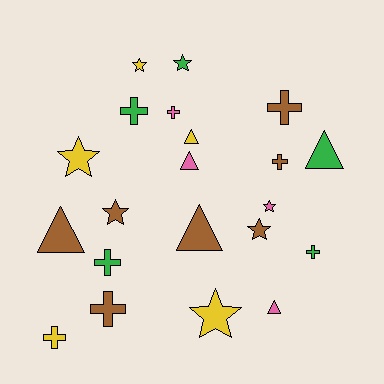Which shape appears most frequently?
Cross, with 8 objects.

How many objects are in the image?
There are 21 objects.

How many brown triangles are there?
There are 2 brown triangles.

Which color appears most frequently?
Brown, with 7 objects.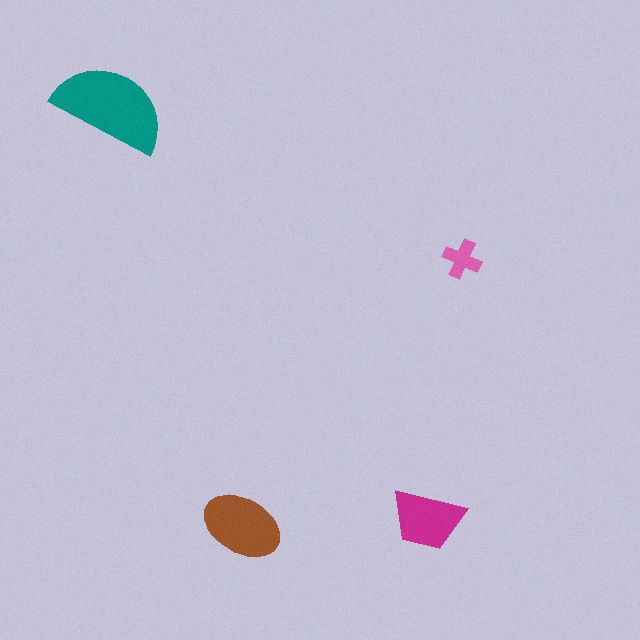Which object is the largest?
The teal semicircle.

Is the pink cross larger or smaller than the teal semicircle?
Smaller.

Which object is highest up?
The teal semicircle is topmost.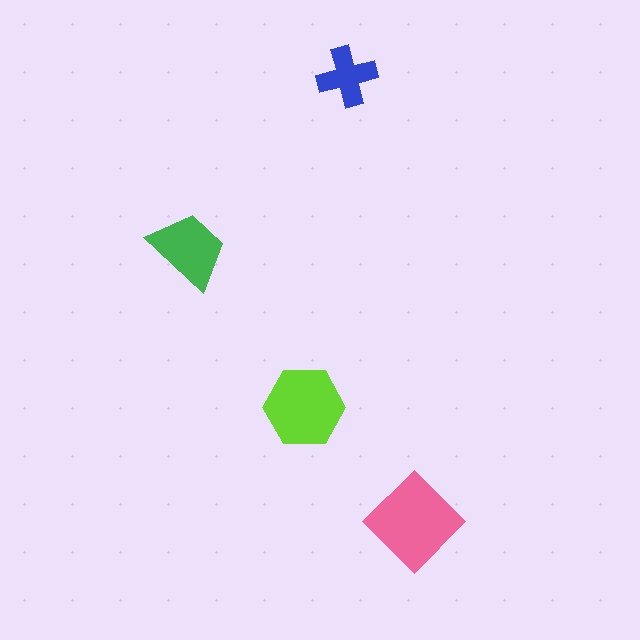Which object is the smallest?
The blue cross.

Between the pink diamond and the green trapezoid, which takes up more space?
The pink diamond.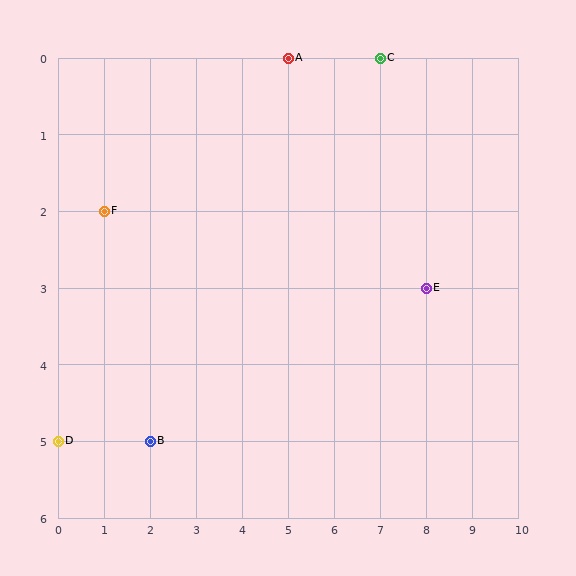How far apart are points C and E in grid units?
Points C and E are 1 column and 3 rows apart (about 3.2 grid units diagonally).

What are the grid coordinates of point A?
Point A is at grid coordinates (5, 0).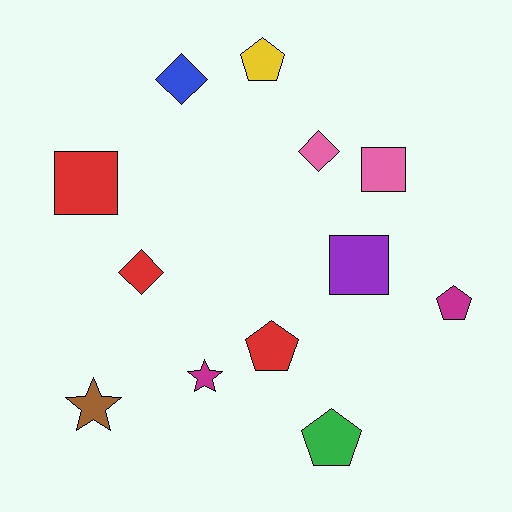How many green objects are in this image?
There is 1 green object.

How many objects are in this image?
There are 12 objects.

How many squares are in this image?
There are 3 squares.